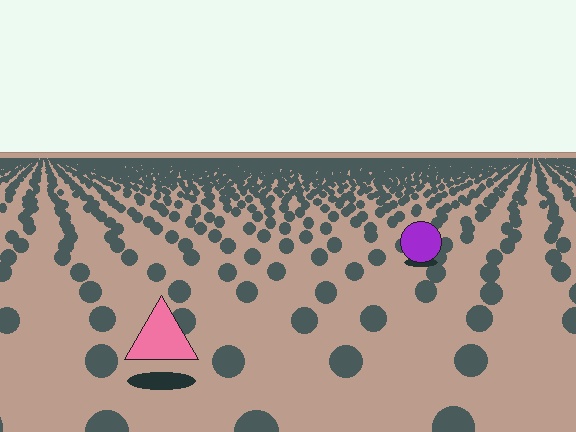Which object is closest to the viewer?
The pink triangle is closest. The texture marks near it are larger and more spread out.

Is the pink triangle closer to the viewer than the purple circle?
Yes. The pink triangle is closer — you can tell from the texture gradient: the ground texture is coarser near it.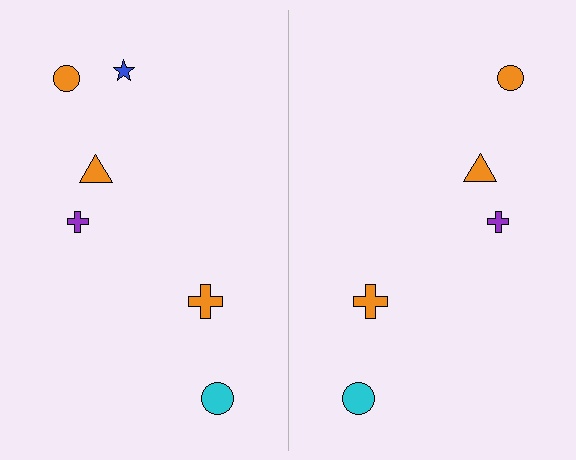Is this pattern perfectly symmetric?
No, the pattern is not perfectly symmetric. A blue star is missing from the right side.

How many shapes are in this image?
There are 11 shapes in this image.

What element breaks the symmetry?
A blue star is missing from the right side.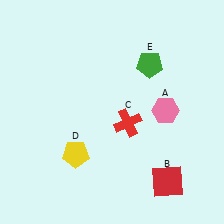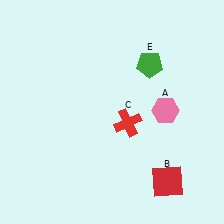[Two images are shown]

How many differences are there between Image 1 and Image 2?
There is 1 difference between the two images.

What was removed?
The yellow pentagon (D) was removed in Image 2.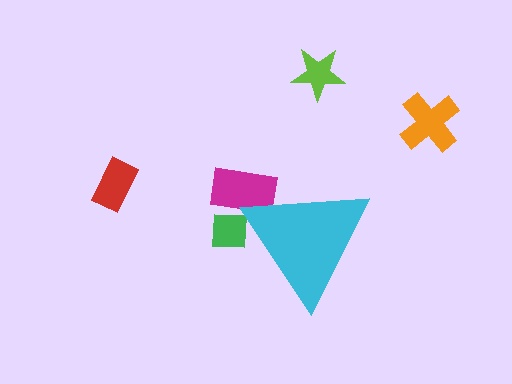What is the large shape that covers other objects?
A cyan triangle.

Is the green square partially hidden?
Yes, the green square is partially hidden behind the cyan triangle.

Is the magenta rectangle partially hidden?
Yes, the magenta rectangle is partially hidden behind the cyan triangle.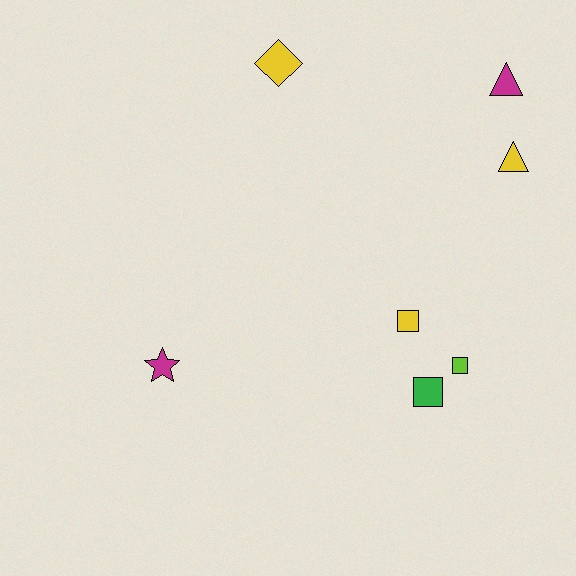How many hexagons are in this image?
There are no hexagons.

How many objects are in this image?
There are 7 objects.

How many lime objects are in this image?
There is 1 lime object.